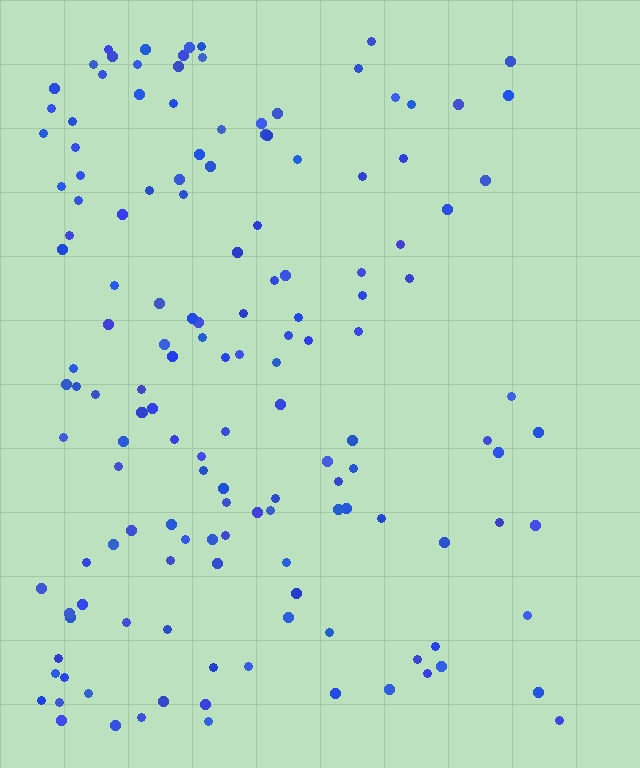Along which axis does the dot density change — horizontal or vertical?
Horizontal.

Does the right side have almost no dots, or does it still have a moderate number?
Still a moderate number, just noticeably fewer than the left.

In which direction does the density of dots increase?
From right to left, with the left side densest.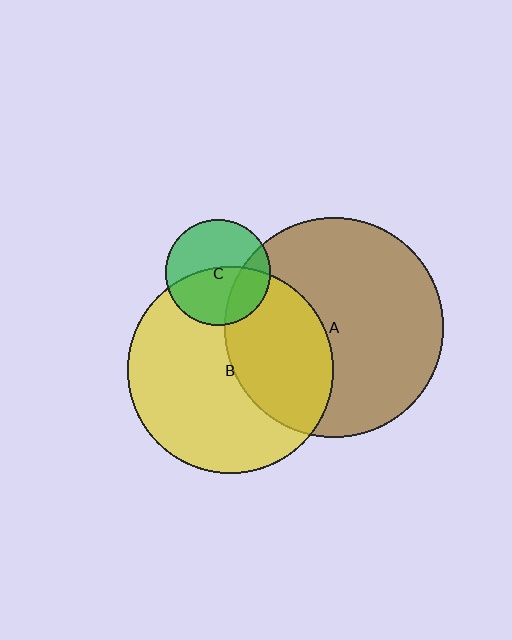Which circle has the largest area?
Circle A (brown).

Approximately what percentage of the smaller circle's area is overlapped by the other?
Approximately 40%.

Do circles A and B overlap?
Yes.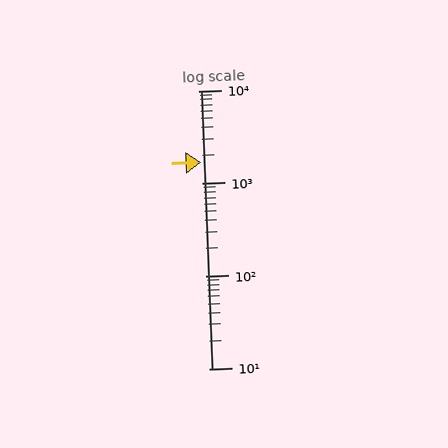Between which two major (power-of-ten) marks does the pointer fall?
The pointer is between 1000 and 10000.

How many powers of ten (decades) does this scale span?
The scale spans 3 decades, from 10 to 10000.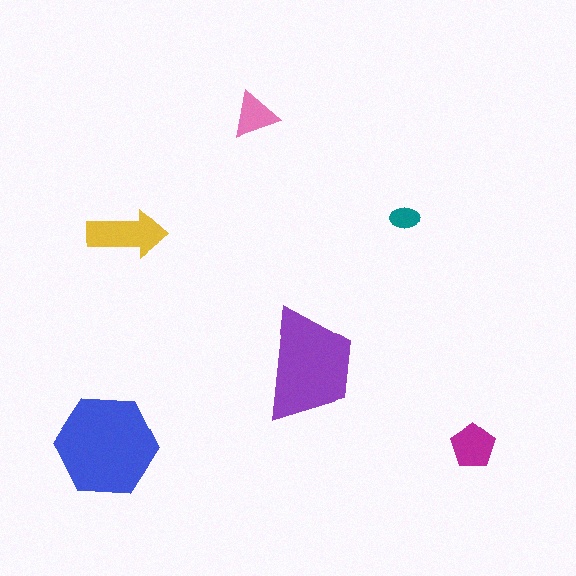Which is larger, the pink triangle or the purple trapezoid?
The purple trapezoid.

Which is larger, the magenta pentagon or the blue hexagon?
The blue hexagon.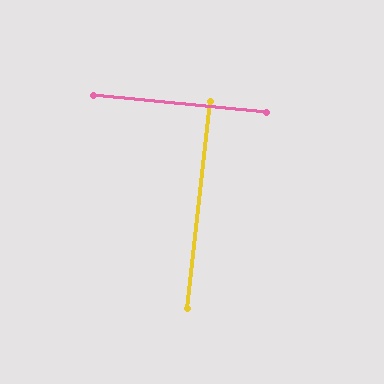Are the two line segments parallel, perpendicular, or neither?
Perpendicular — they meet at approximately 89°.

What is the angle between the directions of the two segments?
Approximately 89 degrees.